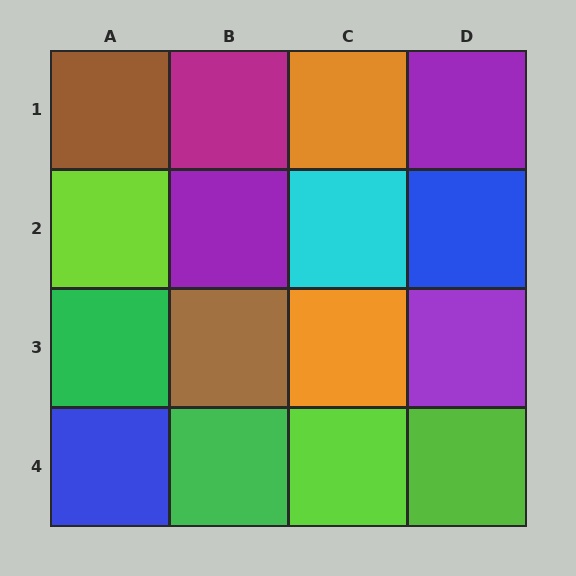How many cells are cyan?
1 cell is cyan.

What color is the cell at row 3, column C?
Orange.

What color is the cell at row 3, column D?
Purple.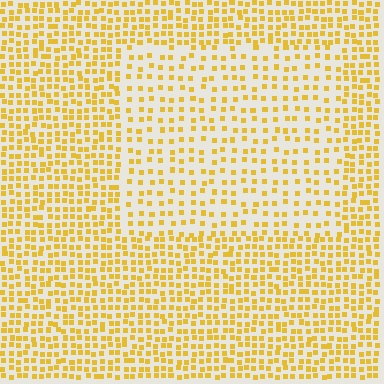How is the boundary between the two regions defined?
The boundary is defined by a change in element density (approximately 1.9x ratio). All elements are the same color, size, and shape.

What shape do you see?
I see a rectangle.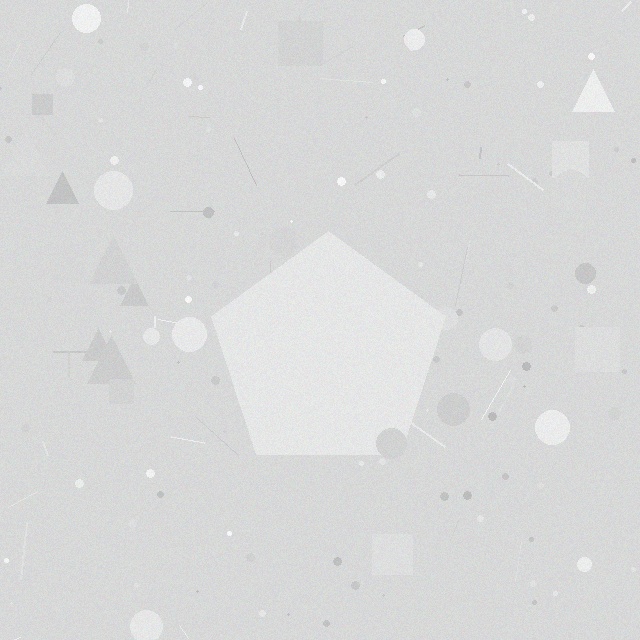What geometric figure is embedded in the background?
A pentagon is embedded in the background.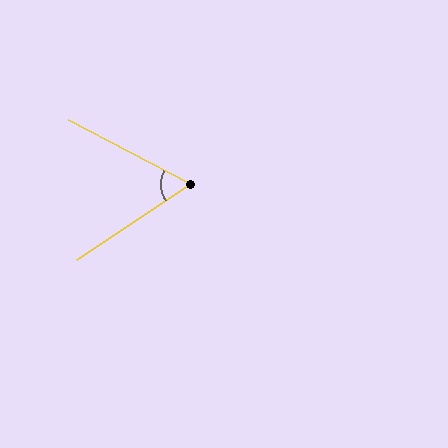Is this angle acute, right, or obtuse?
It is acute.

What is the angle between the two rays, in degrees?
Approximately 61 degrees.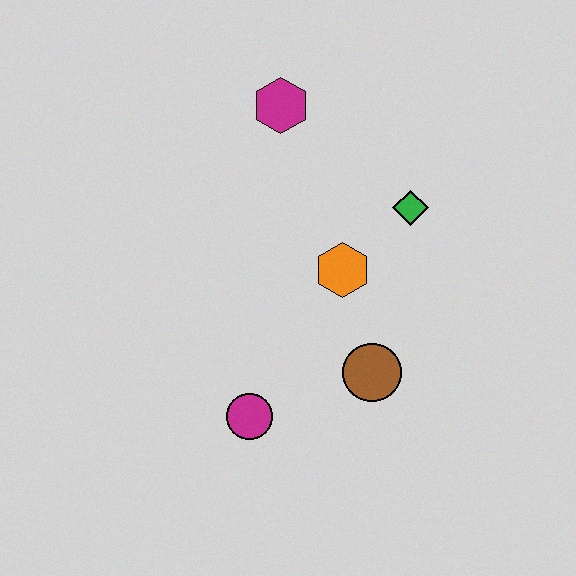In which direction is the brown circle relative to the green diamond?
The brown circle is below the green diamond.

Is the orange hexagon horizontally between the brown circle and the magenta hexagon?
Yes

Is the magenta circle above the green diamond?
No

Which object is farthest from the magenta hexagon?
The magenta circle is farthest from the magenta hexagon.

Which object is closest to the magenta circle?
The brown circle is closest to the magenta circle.